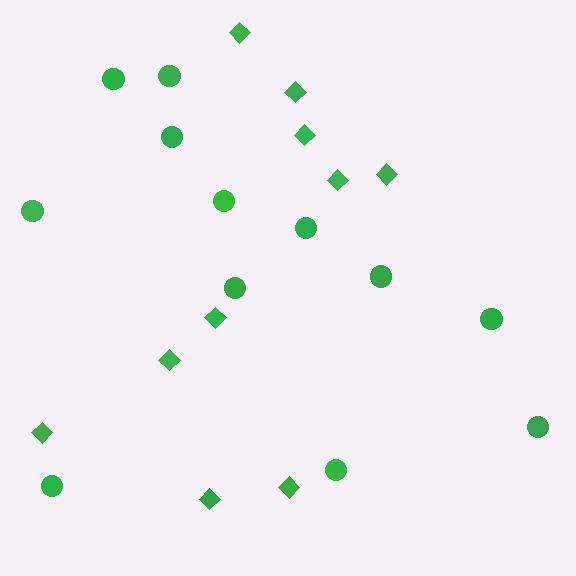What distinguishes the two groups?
There are 2 groups: one group of circles (12) and one group of diamonds (10).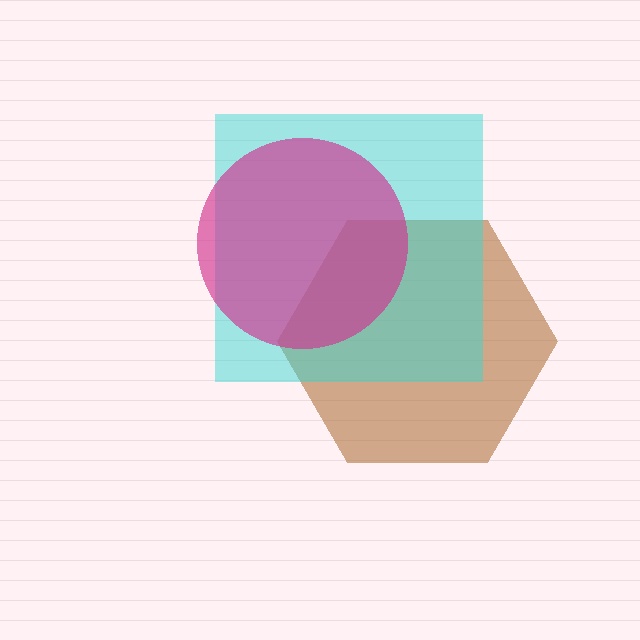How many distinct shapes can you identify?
There are 3 distinct shapes: a brown hexagon, a cyan square, a magenta circle.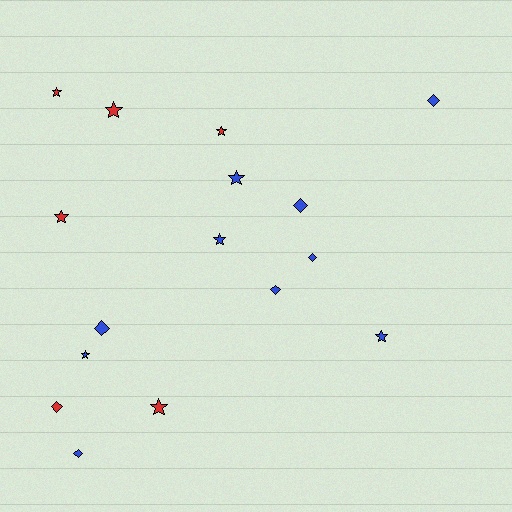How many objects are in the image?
There are 16 objects.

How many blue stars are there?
There are 4 blue stars.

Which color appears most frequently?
Blue, with 10 objects.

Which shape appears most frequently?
Star, with 9 objects.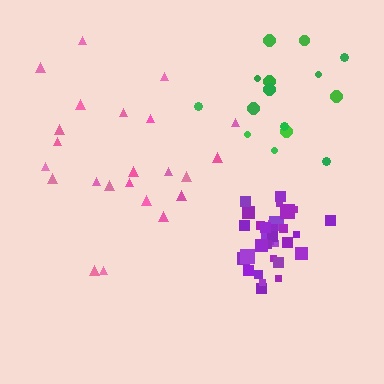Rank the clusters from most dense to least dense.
purple, pink, green.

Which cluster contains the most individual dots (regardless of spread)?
Purple (32).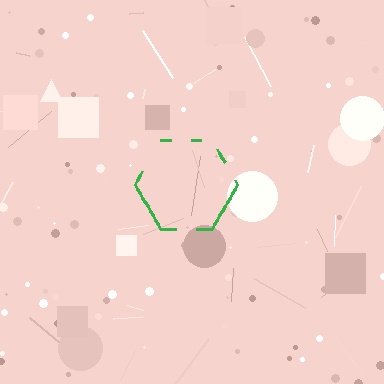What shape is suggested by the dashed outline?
The dashed outline suggests a hexagon.